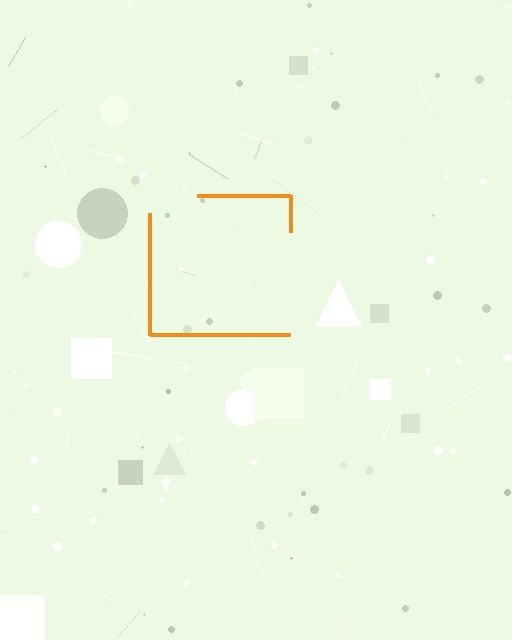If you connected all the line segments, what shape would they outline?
They would outline a square.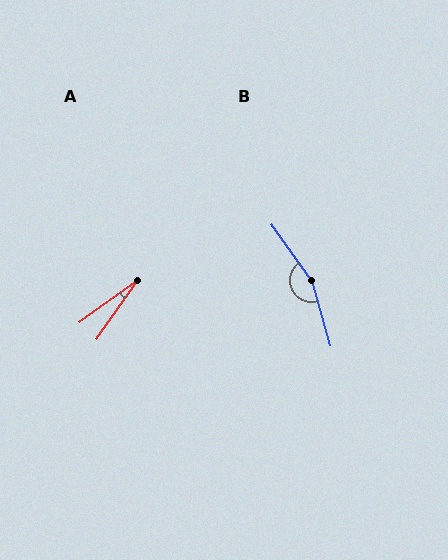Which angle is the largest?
B, at approximately 160 degrees.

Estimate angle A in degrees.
Approximately 19 degrees.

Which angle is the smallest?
A, at approximately 19 degrees.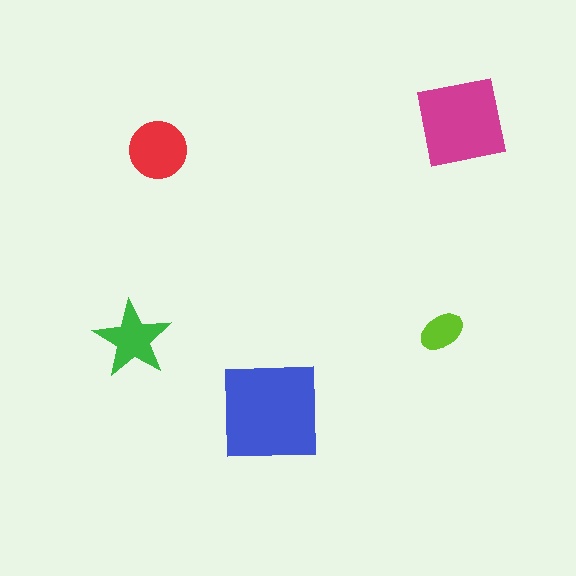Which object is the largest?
The blue square.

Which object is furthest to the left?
The green star is leftmost.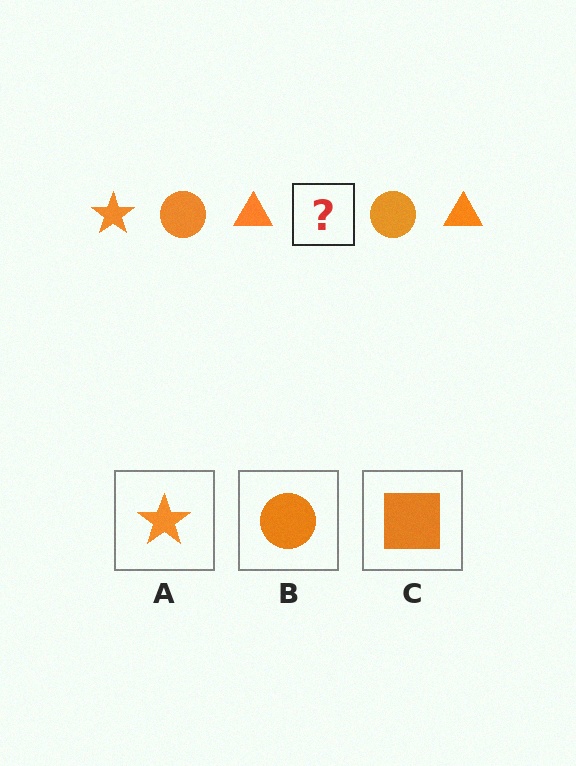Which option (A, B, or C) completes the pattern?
A.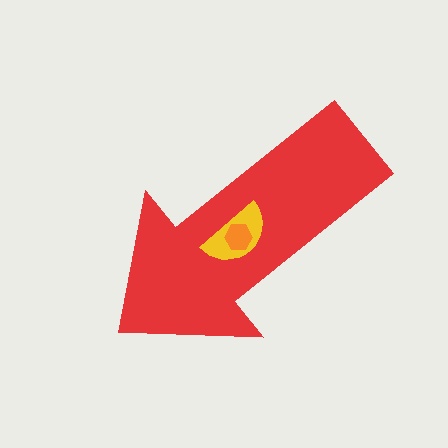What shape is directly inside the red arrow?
The yellow semicircle.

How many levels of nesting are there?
3.